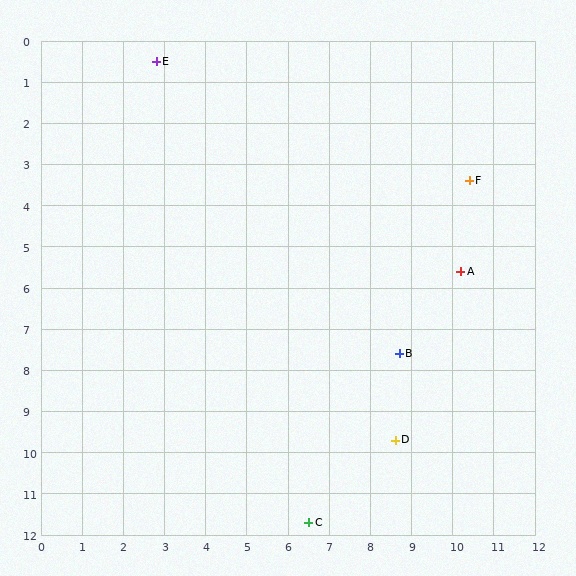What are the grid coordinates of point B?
Point B is at approximately (8.7, 7.6).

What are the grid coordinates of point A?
Point A is at approximately (10.2, 5.6).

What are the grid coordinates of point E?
Point E is at approximately (2.8, 0.5).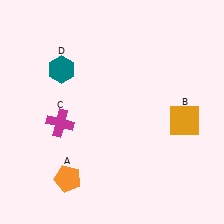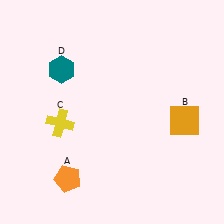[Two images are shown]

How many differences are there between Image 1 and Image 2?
There is 1 difference between the two images.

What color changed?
The cross (C) changed from magenta in Image 1 to yellow in Image 2.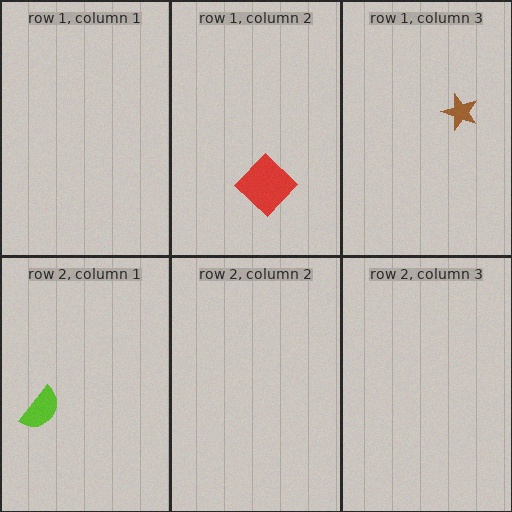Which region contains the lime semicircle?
The row 2, column 1 region.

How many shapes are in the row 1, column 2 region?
1.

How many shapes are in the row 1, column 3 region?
1.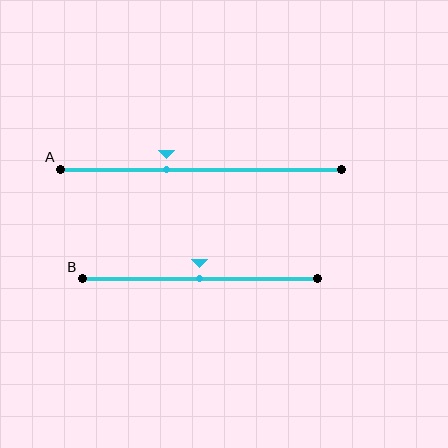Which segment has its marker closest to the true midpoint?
Segment B has its marker closest to the true midpoint.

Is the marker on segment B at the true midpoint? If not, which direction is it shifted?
Yes, the marker on segment B is at the true midpoint.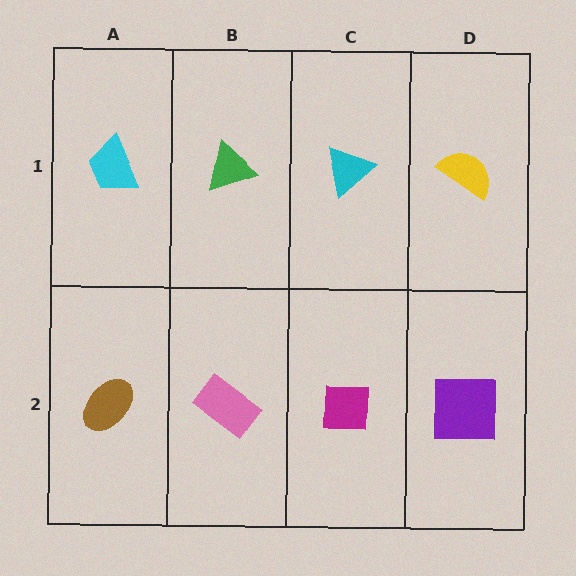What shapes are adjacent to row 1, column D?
A purple square (row 2, column D), a cyan triangle (row 1, column C).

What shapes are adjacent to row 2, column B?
A green triangle (row 1, column B), a brown ellipse (row 2, column A), a magenta square (row 2, column C).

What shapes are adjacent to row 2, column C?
A cyan triangle (row 1, column C), a pink rectangle (row 2, column B), a purple square (row 2, column D).